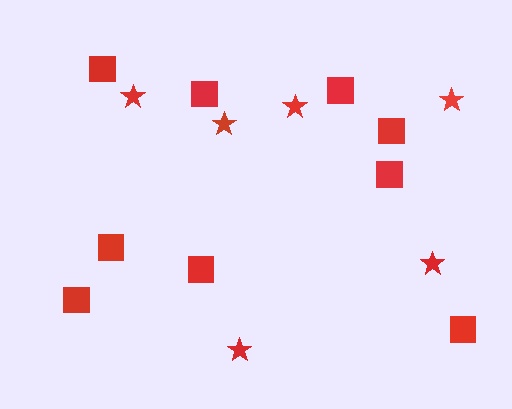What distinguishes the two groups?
There are 2 groups: one group of squares (9) and one group of stars (6).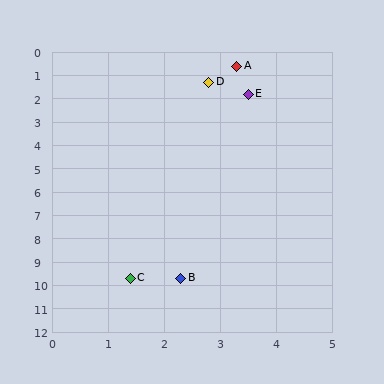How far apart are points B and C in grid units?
Points B and C are about 0.9 grid units apart.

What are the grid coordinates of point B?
Point B is at approximately (2.3, 9.7).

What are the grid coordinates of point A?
Point A is at approximately (3.3, 0.6).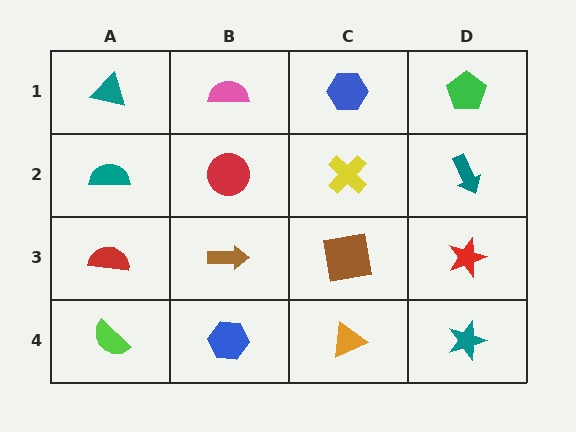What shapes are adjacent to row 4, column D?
A red star (row 3, column D), an orange triangle (row 4, column C).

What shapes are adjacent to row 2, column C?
A blue hexagon (row 1, column C), a brown square (row 3, column C), a red circle (row 2, column B), a teal arrow (row 2, column D).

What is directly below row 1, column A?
A teal semicircle.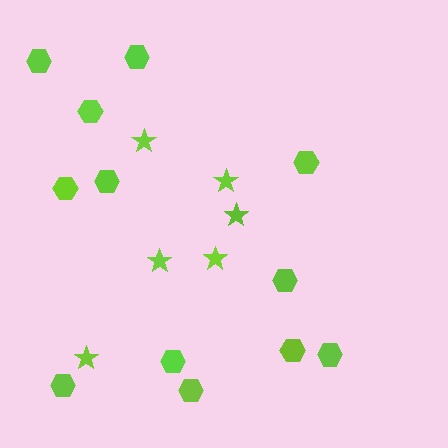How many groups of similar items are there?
There are 2 groups: one group of stars (6) and one group of hexagons (12).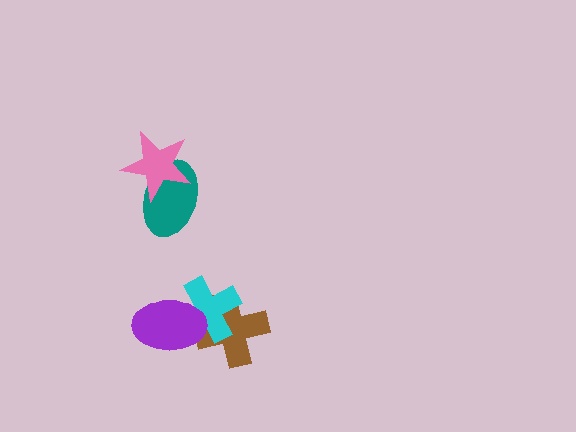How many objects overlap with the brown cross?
2 objects overlap with the brown cross.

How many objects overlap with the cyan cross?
2 objects overlap with the cyan cross.